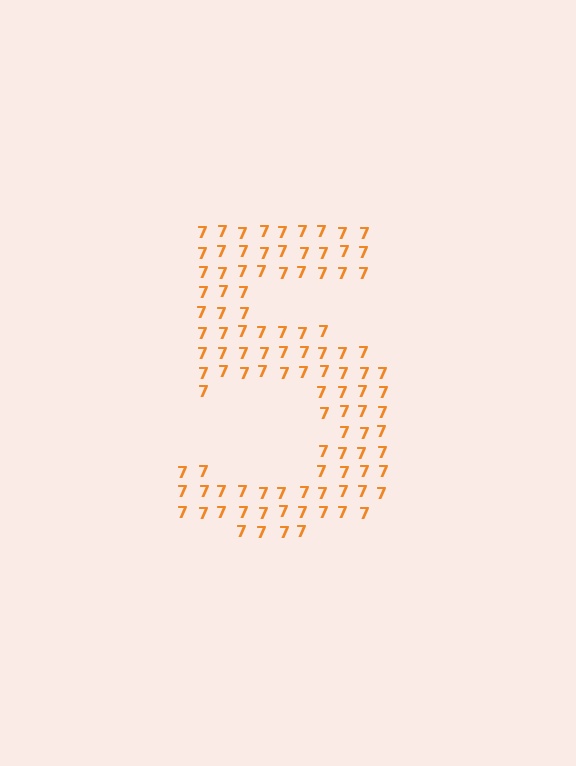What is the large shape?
The large shape is the digit 5.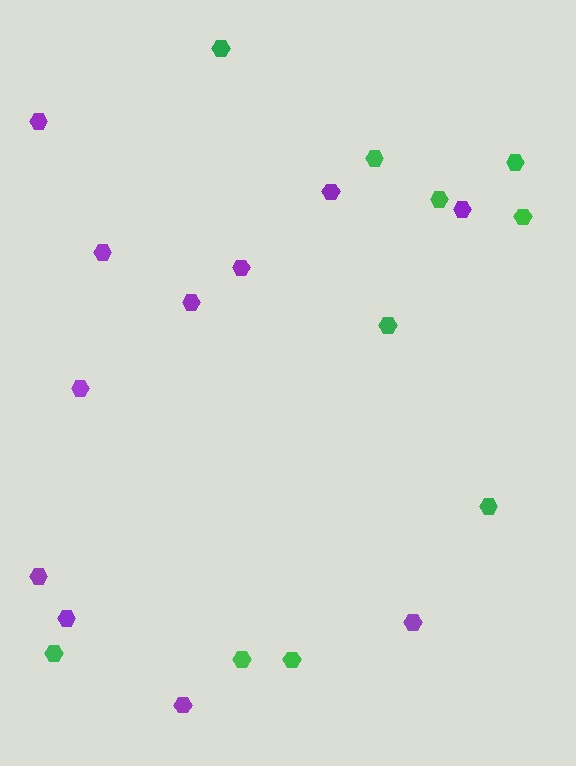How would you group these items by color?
There are 2 groups: one group of green hexagons (10) and one group of purple hexagons (11).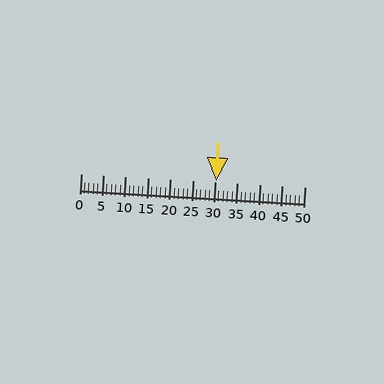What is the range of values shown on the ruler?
The ruler shows values from 0 to 50.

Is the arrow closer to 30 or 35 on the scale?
The arrow is closer to 30.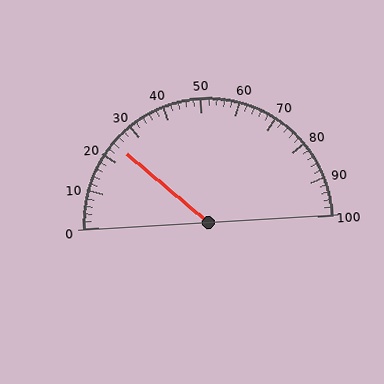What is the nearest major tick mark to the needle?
The nearest major tick mark is 20.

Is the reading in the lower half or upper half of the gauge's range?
The reading is in the lower half of the range (0 to 100).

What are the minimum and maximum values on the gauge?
The gauge ranges from 0 to 100.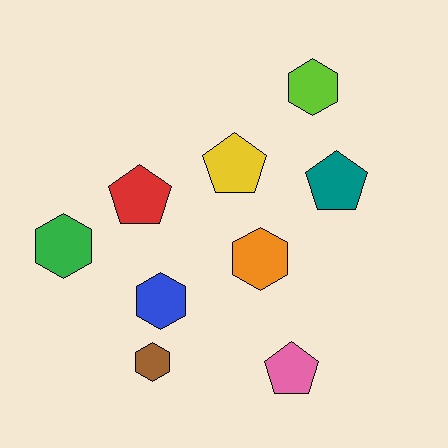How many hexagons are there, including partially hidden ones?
There are 5 hexagons.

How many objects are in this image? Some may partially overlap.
There are 9 objects.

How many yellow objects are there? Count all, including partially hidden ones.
There is 1 yellow object.